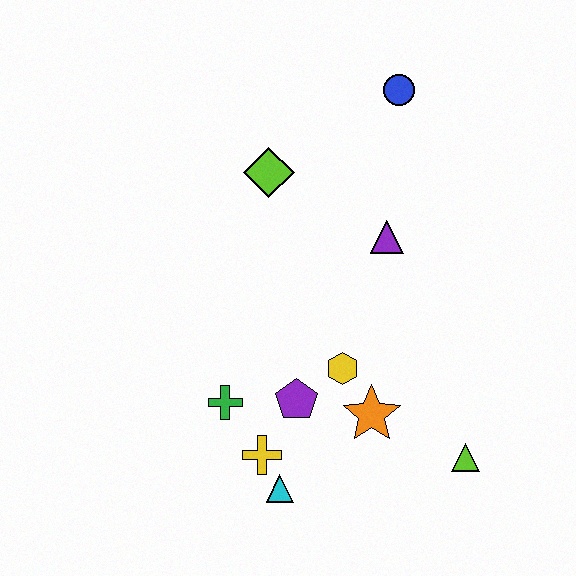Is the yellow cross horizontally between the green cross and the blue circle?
Yes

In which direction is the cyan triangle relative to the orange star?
The cyan triangle is to the left of the orange star.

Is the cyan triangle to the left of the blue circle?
Yes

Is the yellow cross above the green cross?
No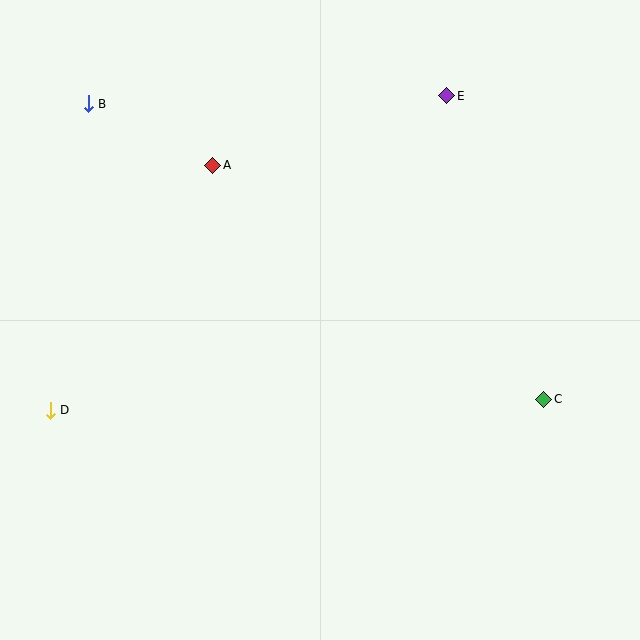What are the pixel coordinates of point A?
Point A is at (213, 165).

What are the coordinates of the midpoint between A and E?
The midpoint between A and E is at (330, 130).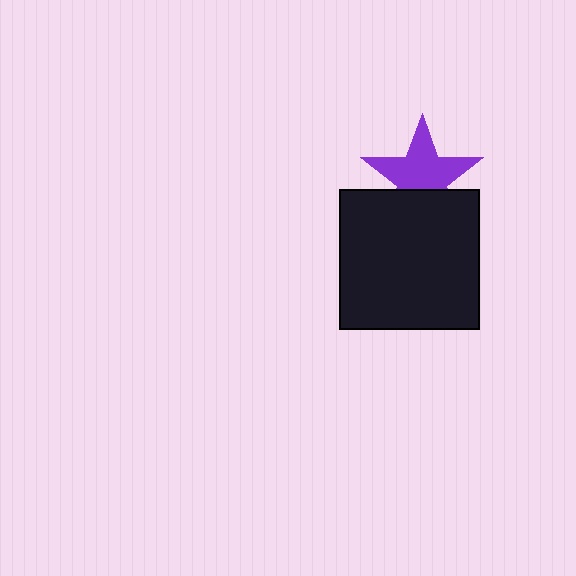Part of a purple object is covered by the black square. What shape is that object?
It is a star.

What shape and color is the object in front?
The object in front is a black square.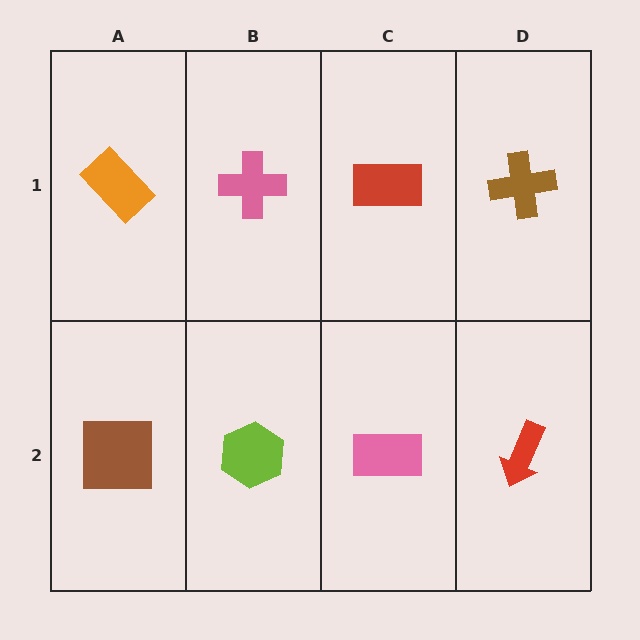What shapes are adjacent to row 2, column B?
A pink cross (row 1, column B), a brown square (row 2, column A), a pink rectangle (row 2, column C).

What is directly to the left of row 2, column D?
A pink rectangle.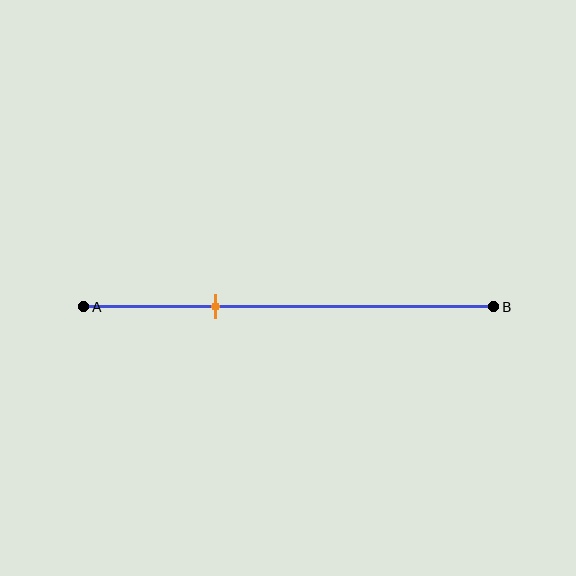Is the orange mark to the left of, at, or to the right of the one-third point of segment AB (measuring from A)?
The orange mark is approximately at the one-third point of segment AB.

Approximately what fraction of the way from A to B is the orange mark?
The orange mark is approximately 30% of the way from A to B.